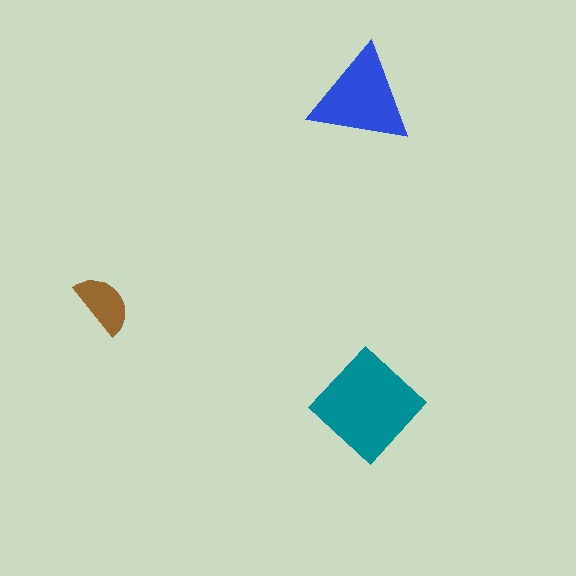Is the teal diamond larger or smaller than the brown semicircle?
Larger.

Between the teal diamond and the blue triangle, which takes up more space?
The teal diamond.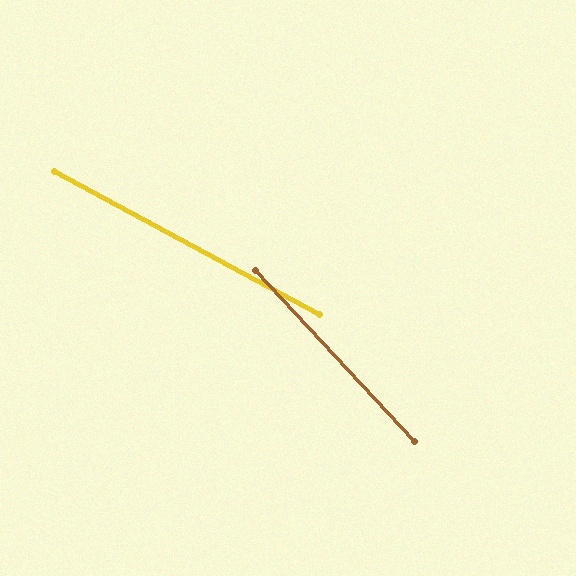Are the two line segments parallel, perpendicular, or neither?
Neither parallel nor perpendicular — they differ by about 19°.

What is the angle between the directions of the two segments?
Approximately 19 degrees.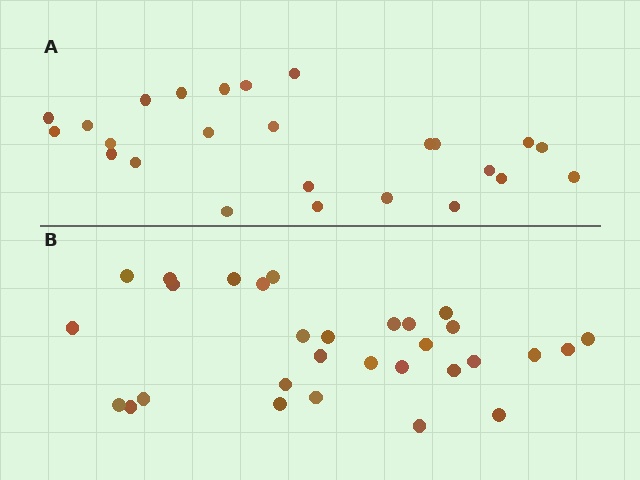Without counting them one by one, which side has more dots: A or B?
Region B (the bottom region) has more dots.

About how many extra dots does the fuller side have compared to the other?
Region B has about 5 more dots than region A.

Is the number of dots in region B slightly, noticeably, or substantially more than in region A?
Region B has only slightly more — the two regions are fairly close. The ratio is roughly 1.2 to 1.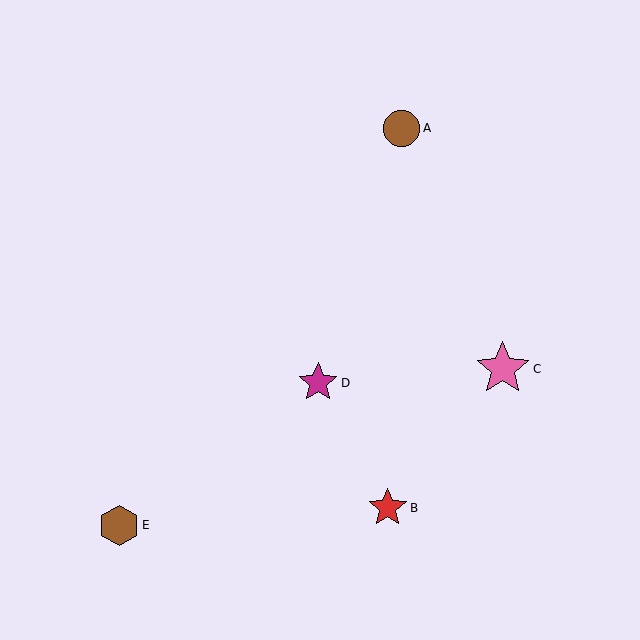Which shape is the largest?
The pink star (labeled C) is the largest.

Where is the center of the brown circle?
The center of the brown circle is at (402, 128).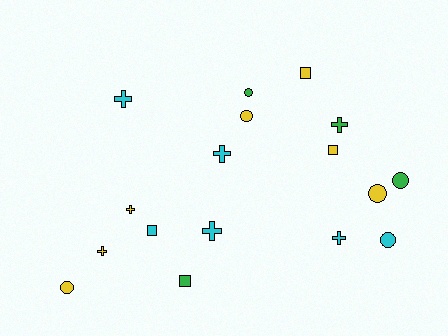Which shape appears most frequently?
Cross, with 7 objects.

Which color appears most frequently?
Yellow, with 7 objects.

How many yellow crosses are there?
There are 2 yellow crosses.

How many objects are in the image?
There are 17 objects.